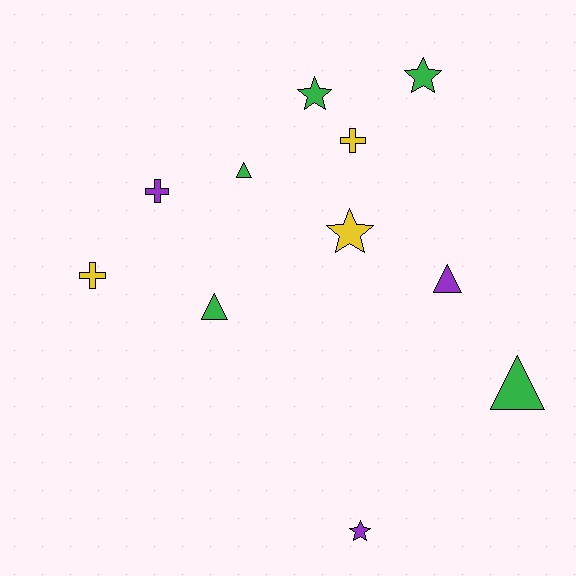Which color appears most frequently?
Green, with 5 objects.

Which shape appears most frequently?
Triangle, with 4 objects.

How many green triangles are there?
There are 3 green triangles.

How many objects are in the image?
There are 11 objects.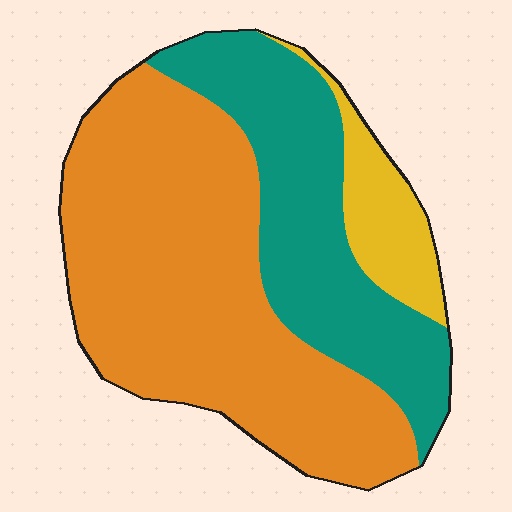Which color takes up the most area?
Orange, at roughly 60%.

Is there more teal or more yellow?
Teal.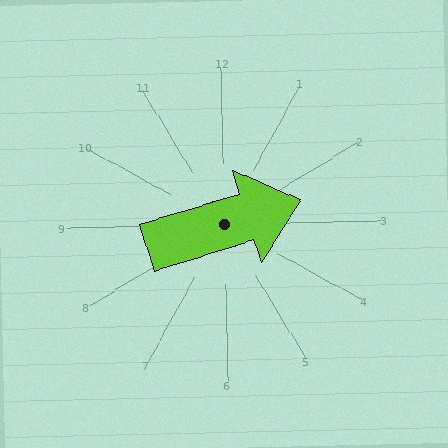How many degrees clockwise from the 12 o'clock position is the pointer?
Approximately 74 degrees.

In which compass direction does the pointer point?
East.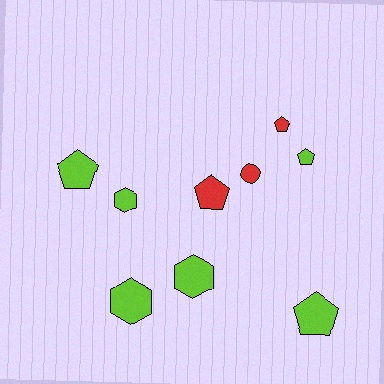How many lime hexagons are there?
There are 3 lime hexagons.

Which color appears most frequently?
Lime, with 6 objects.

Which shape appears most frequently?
Pentagon, with 5 objects.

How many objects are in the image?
There are 9 objects.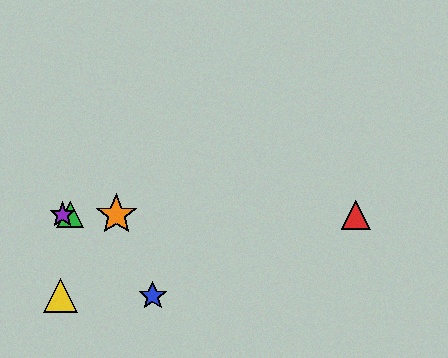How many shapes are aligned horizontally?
4 shapes (the red triangle, the green triangle, the purple star, the orange star) are aligned horizontally.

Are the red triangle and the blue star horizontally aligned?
No, the red triangle is at y≈215 and the blue star is at y≈296.